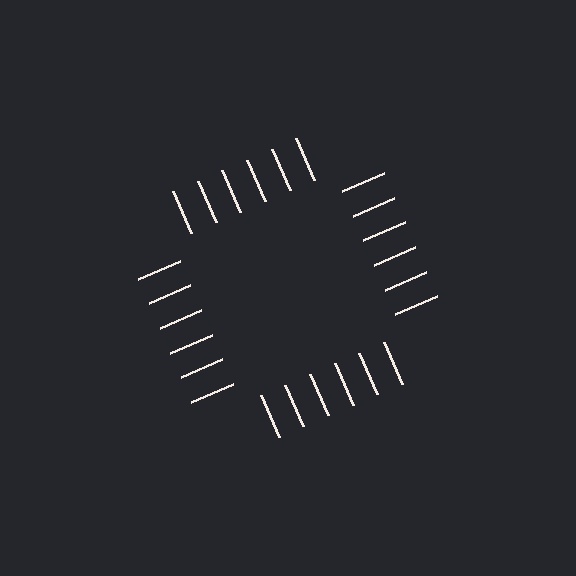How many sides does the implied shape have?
4 sides — the line-ends trace a square.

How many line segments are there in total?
24 — 6 along each of the 4 edges.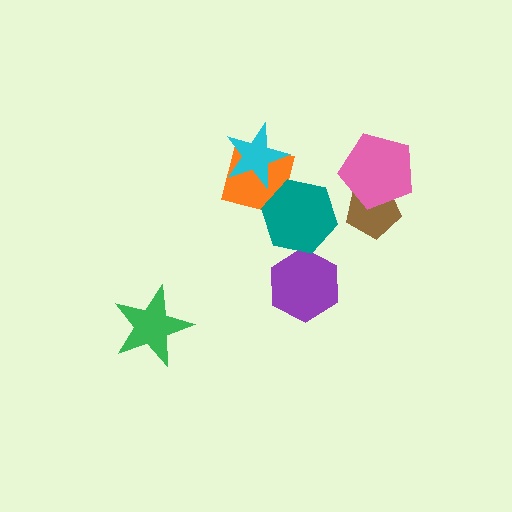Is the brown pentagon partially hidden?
Yes, it is partially covered by another shape.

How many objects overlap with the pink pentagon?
1 object overlaps with the pink pentagon.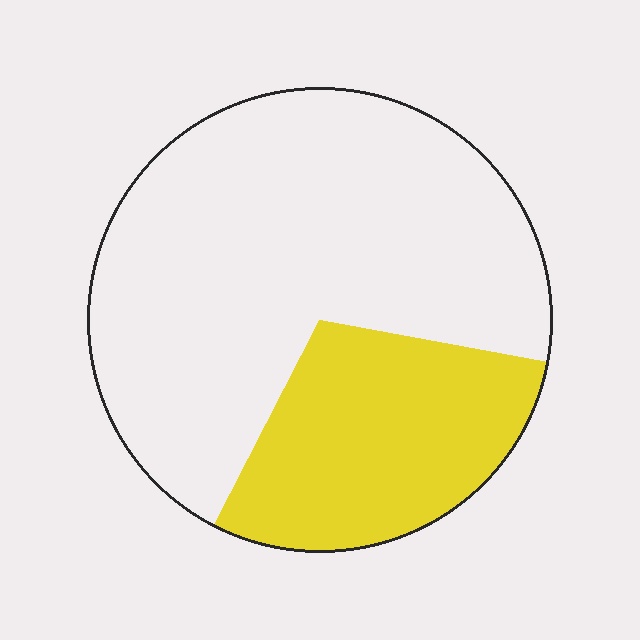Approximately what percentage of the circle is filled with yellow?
Approximately 30%.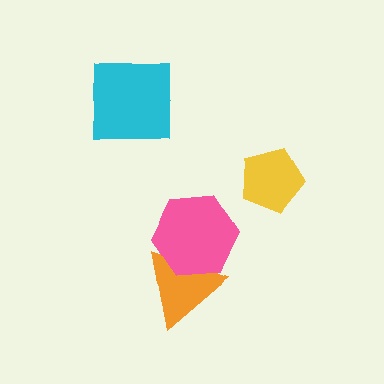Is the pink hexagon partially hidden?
No, no other shape covers it.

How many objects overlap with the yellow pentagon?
0 objects overlap with the yellow pentagon.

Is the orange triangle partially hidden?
Yes, it is partially covered by another shape.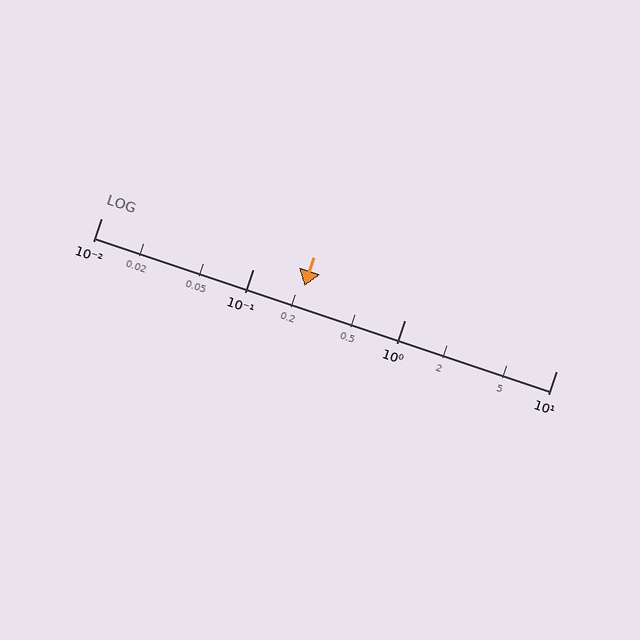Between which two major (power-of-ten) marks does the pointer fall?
The pointer is between 0.1 and 1.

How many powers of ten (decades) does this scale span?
The scale spans 3 decades, from 0.01 to 10.